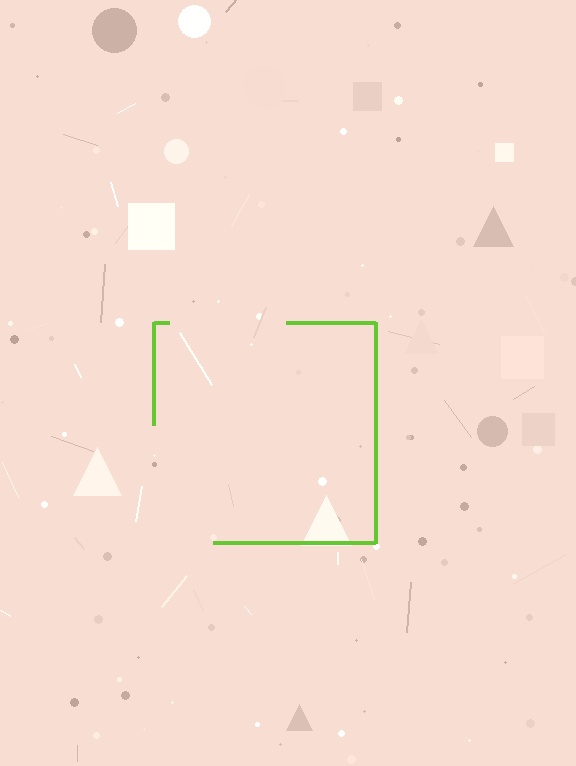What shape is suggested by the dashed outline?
The dashed outline suggests a square.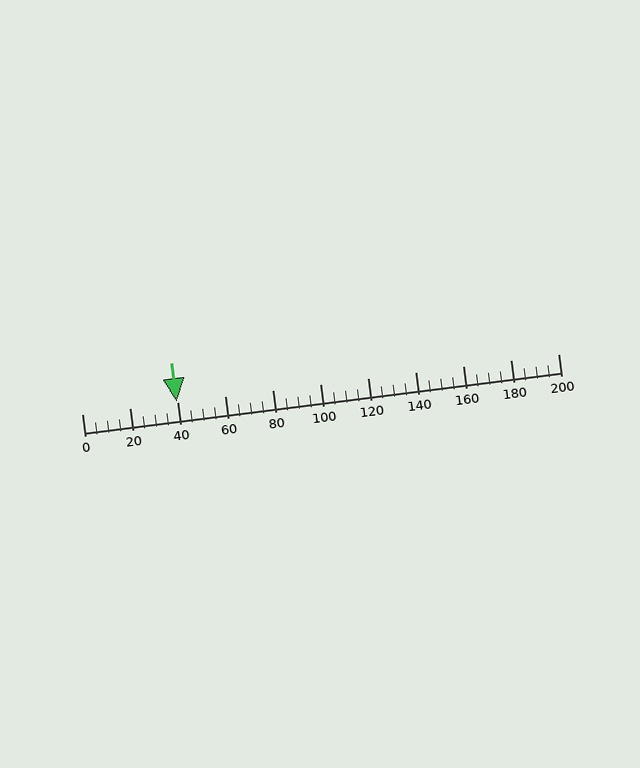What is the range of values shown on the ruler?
The ruler shows values from 0 to 200.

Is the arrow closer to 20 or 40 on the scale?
The arrow is closer to 40.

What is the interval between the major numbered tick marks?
The major tick marks are spaced 20 units apart.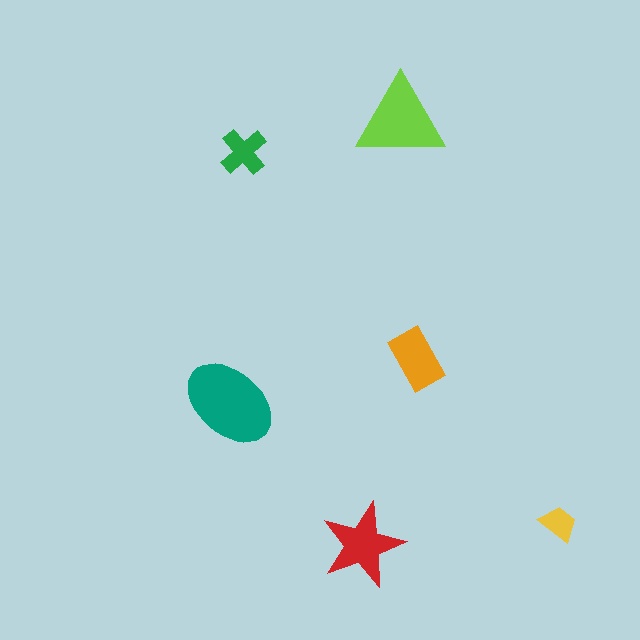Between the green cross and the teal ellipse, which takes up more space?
The teal ellipse.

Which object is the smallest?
The yellow trapezoid.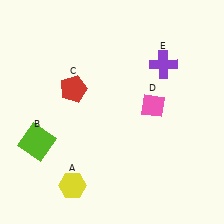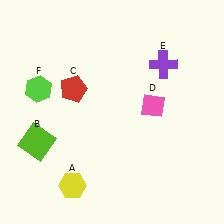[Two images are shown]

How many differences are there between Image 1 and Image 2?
There is 1 difference between the two images.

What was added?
A lime hexagon (F) was added in Image 2.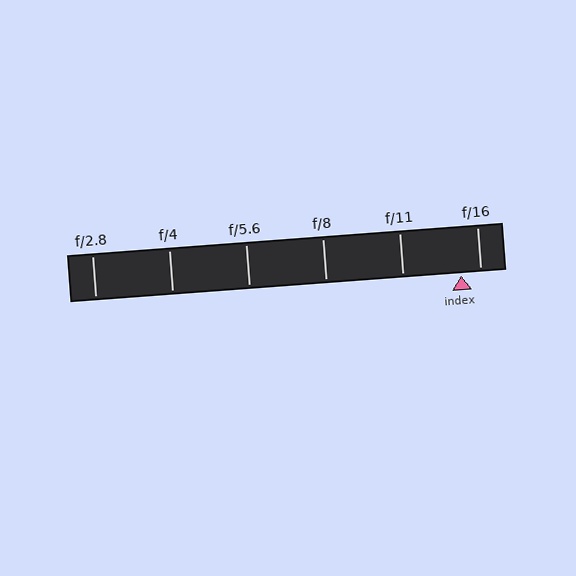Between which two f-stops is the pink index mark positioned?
The index mark is between f/11 and f/16.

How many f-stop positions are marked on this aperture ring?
There are 6 f-stop positions marked.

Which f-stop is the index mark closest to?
The index mark is closest to f/16.